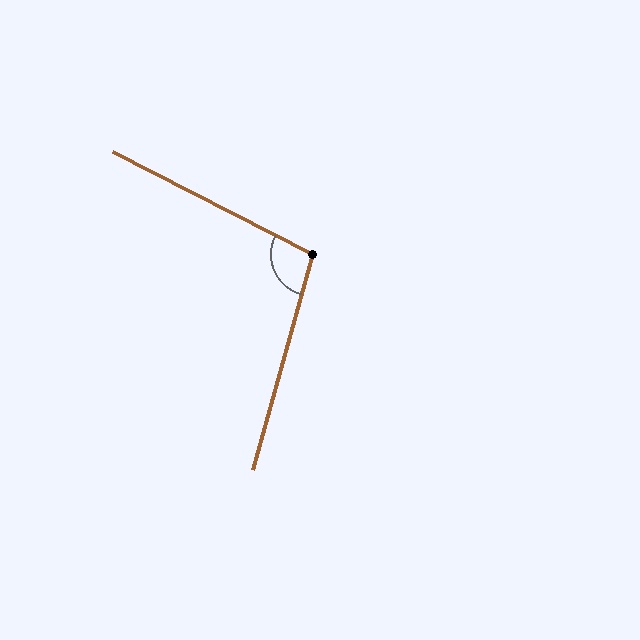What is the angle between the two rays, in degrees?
Approximately 102 degrees.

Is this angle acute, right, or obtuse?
It is obtuse.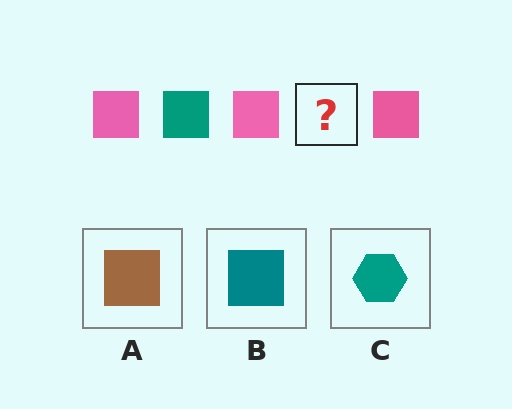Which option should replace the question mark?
Option B.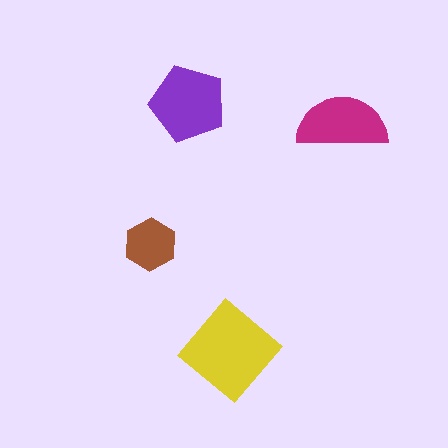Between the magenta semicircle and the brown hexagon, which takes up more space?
The magenta semicircle.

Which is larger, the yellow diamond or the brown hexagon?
The yellow diamond.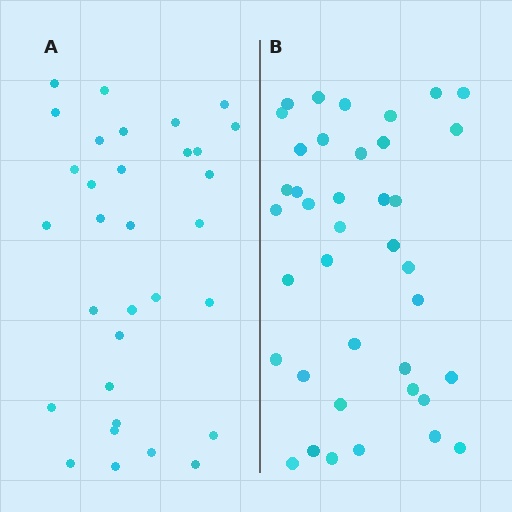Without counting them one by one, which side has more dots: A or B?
Region B (the right region) has more dots.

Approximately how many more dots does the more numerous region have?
Region B has roughly 8 or so more dots than region A.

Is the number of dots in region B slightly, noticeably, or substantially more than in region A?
Region B has only slightly more — the two regions are fairly close. The ratio is roughly 1.2 to 1.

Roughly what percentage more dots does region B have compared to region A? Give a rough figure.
About 20% more.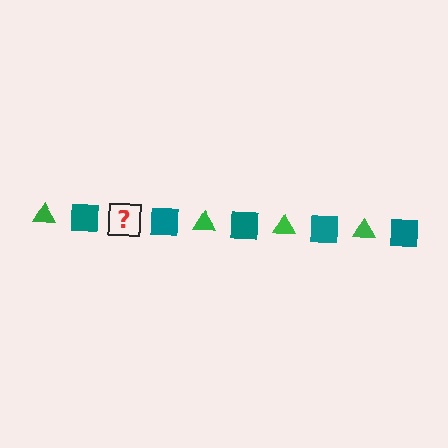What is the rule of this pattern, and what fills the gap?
The rule is that the pattern alternates between green triangle and teal square. The gap should be filled with a green triangle.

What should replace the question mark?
The question mark should be replaced with a green triangle.